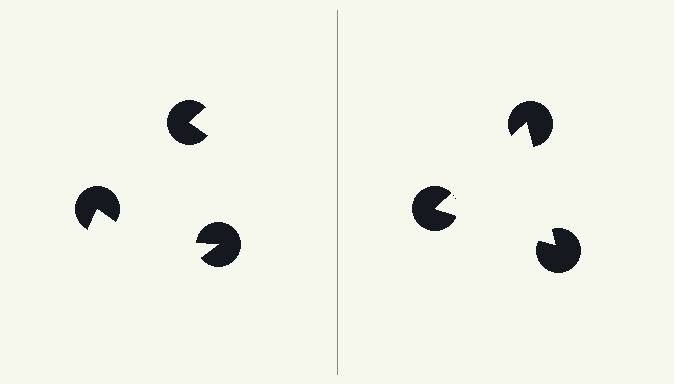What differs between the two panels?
The pac-man discs are positioned identically on both sides; only the wedge orientations differ. On the right they align to a triangle; on the left they are misaligned.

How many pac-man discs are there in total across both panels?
6 — 3 on each side.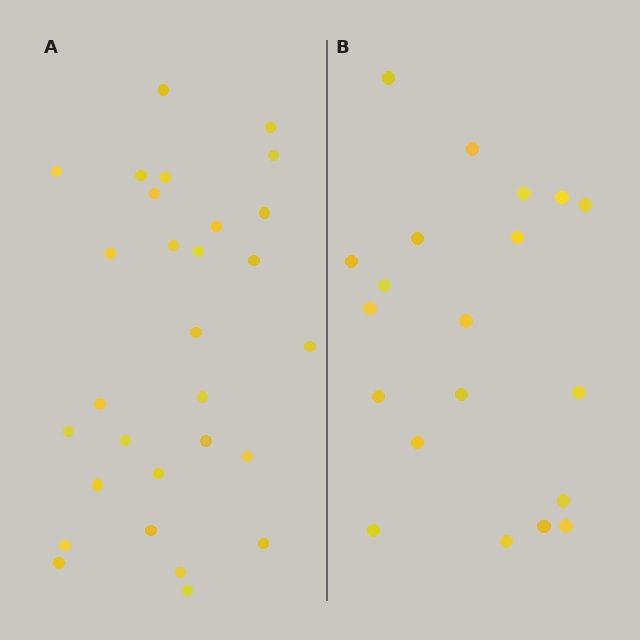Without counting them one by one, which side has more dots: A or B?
Region A (the left region) has more dots.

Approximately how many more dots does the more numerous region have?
Region A has roughly 8 or so more dots than region B.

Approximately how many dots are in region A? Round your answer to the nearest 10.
About 30 dots. (The exact count is 29, which rounds to 30.)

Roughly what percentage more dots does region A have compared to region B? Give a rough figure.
About 45% more.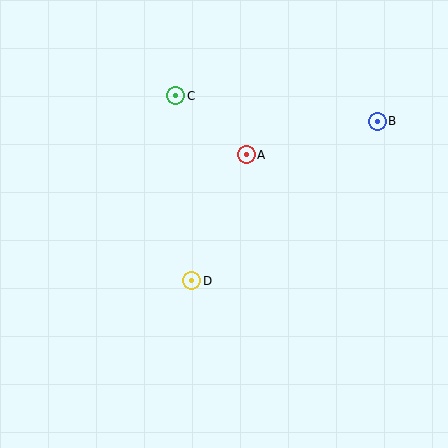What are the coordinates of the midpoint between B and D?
The midpoint between B and D is at (285, 201).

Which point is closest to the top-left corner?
Point C is closest to the top-left corner.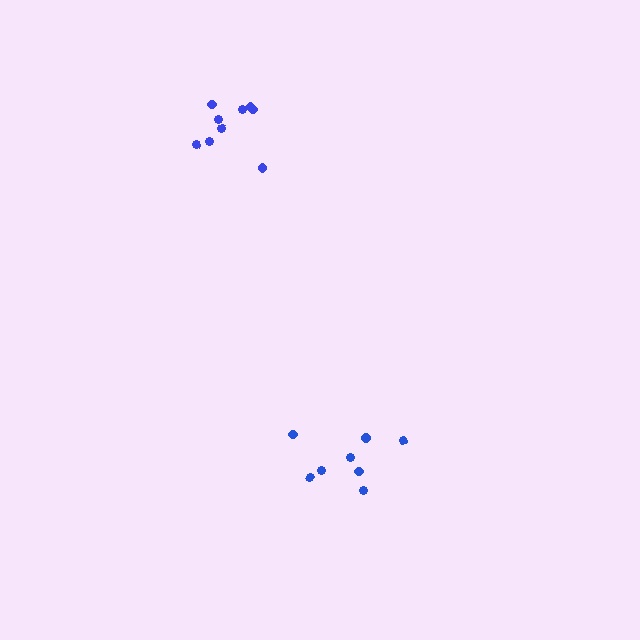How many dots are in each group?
Group 1: 9 dots, Group 2: 8 dots (17 total).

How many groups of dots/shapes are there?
There are 2 groups.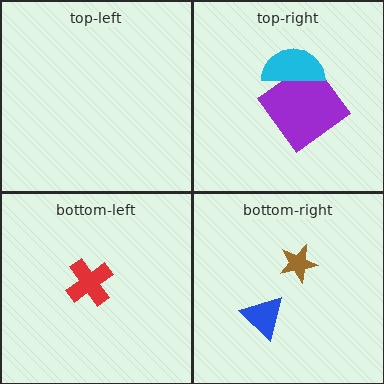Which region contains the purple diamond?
The top-right region.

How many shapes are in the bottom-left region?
1.